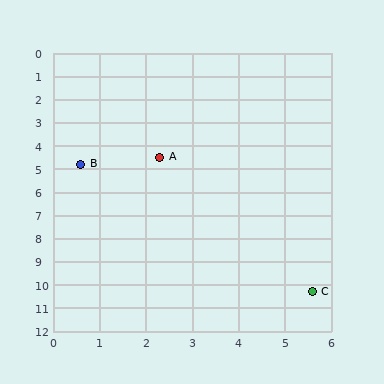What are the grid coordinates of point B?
Point B is at approximately (0.6, 4.8).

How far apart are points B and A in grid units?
Points B and A are about 1.7 grid units apart.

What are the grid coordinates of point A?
Point A is at approximately (2.3, 4.5).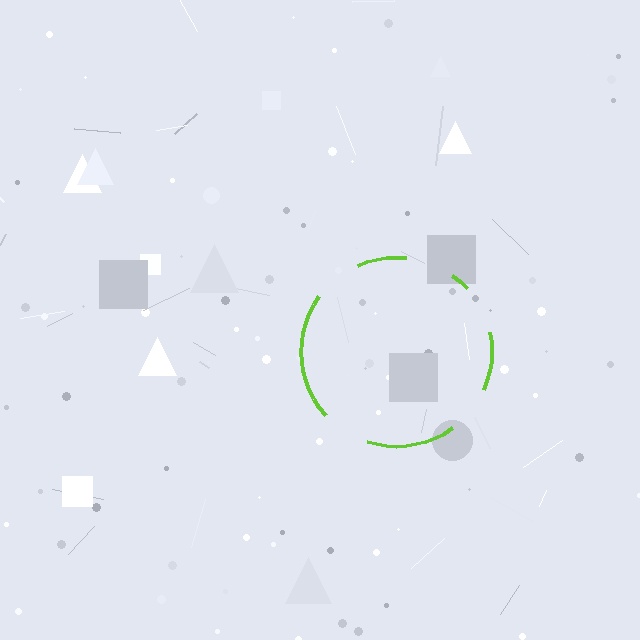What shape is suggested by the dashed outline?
The dashed outline suggests a circle.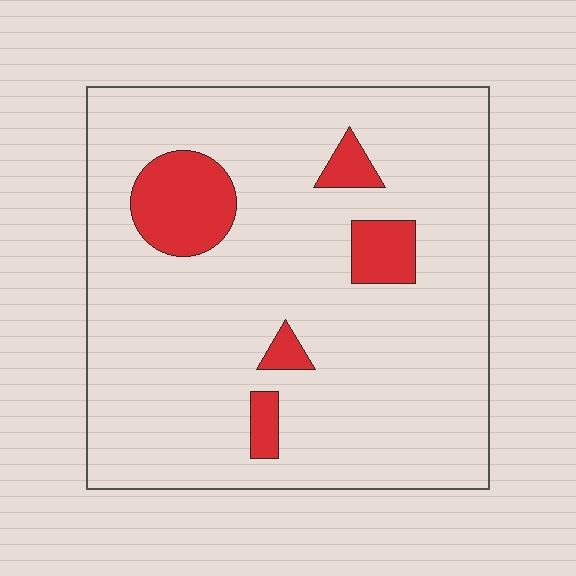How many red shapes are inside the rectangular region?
5.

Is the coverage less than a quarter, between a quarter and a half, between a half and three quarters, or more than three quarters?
Less than a quarter.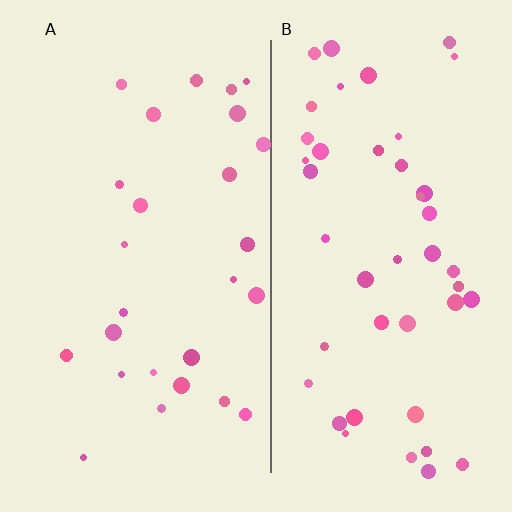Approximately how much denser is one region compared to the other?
Approximately 1.7× — region B over region A.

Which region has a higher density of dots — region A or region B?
B (the right).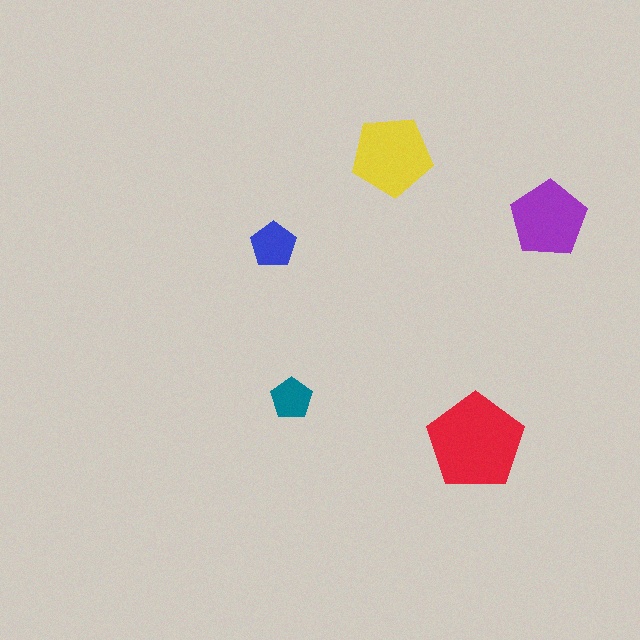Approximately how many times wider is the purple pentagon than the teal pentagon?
About 2 times wider.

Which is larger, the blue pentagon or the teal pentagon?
The blue one.